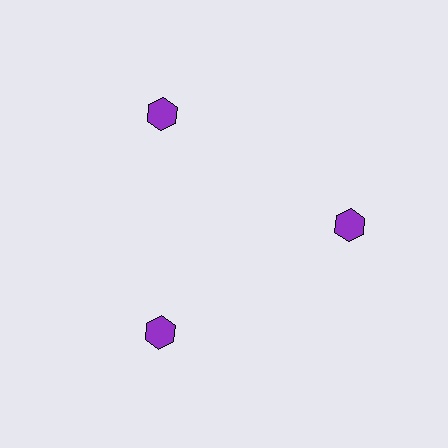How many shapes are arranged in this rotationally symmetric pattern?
There are 3 shapes, arranged in 3 groups of 1.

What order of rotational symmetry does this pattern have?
This pattern has 3-fold rotational symmetry.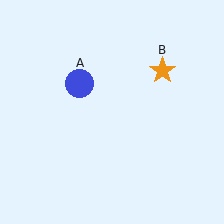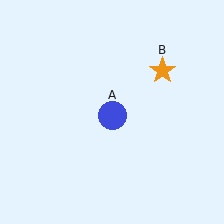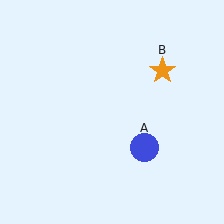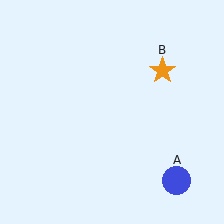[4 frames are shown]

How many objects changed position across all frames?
1 object changed position: blue circle (object A).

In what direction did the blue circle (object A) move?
The blue circle (object A) moved down and to the right.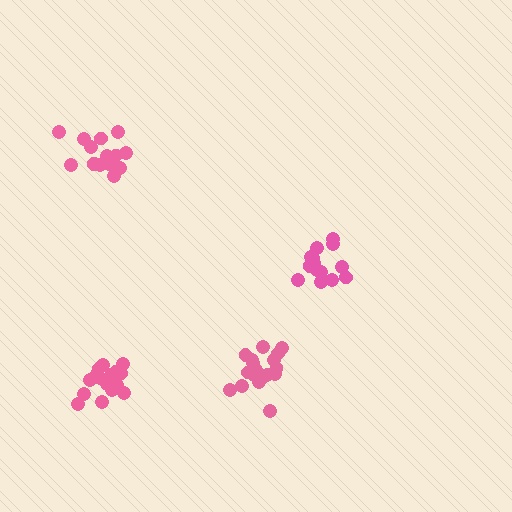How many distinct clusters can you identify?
There are 4 distinct clusters.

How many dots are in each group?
Group 1: 14 dots, Group 2: 16 dots, Group 3: 18 dots, Group 4: 18 dots (66 total).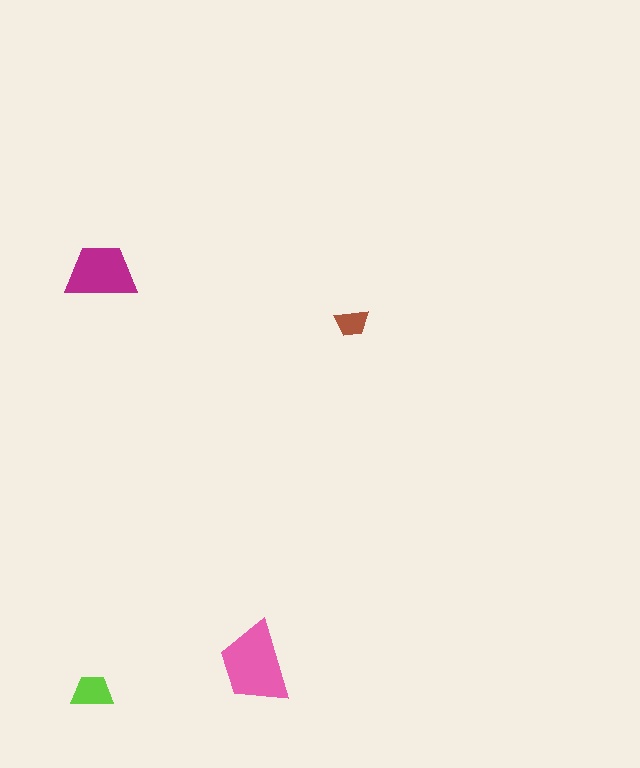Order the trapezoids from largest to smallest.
the pink one, the magenta one, the lime one, the brown one.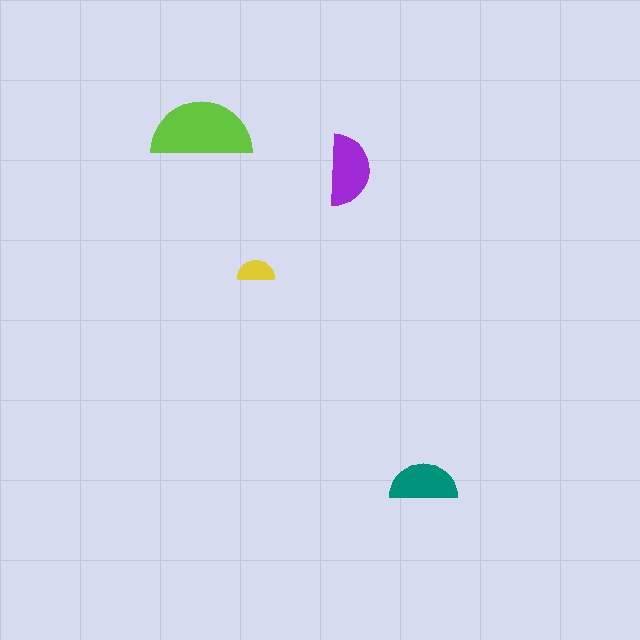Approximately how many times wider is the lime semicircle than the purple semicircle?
About 1.5 times wider.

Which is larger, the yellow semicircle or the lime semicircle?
The lime one.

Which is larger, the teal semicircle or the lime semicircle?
The lime one.